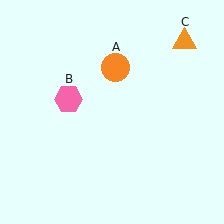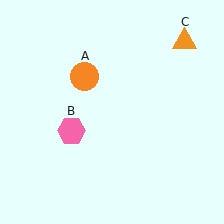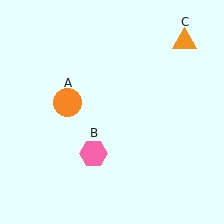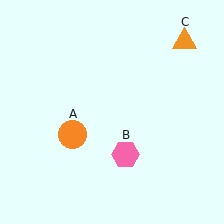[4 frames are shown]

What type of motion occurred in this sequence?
The orange circle (object A), pink hexagon (object B) rotated counterclockwise around the center of the scene.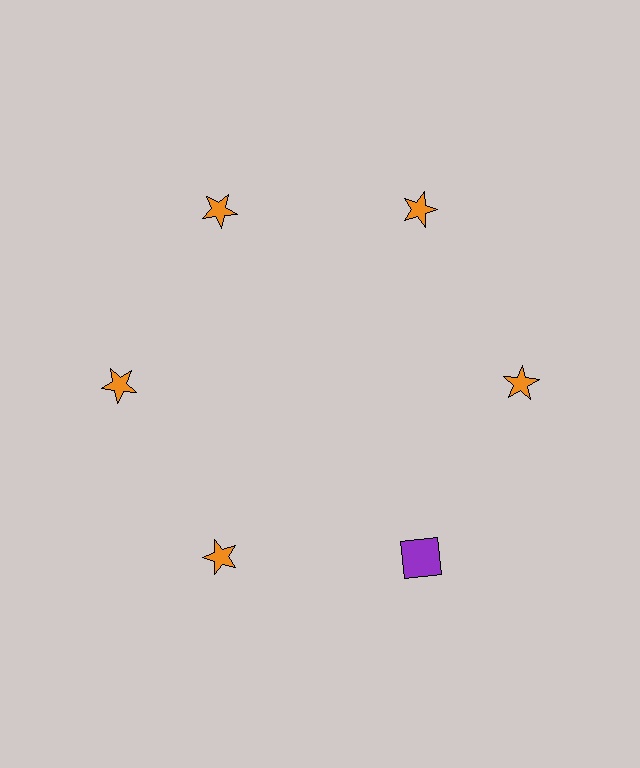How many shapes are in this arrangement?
There are 6 shapes arranged in a ring pattern.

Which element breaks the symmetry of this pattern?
The purple square at roughly the 5 o'clock position breaks the symmetry. All other shapes are orange stars.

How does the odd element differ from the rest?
It differs in both color (purple instead of orange) and shape (square instead of star).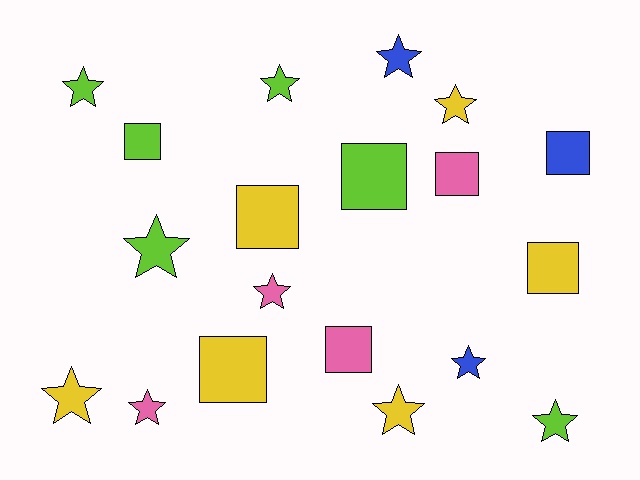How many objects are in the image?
There are 19 objects.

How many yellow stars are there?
There are 3 yellow stars.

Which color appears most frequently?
Lime, with 6 objects.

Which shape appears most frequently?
Star, with 11 objects.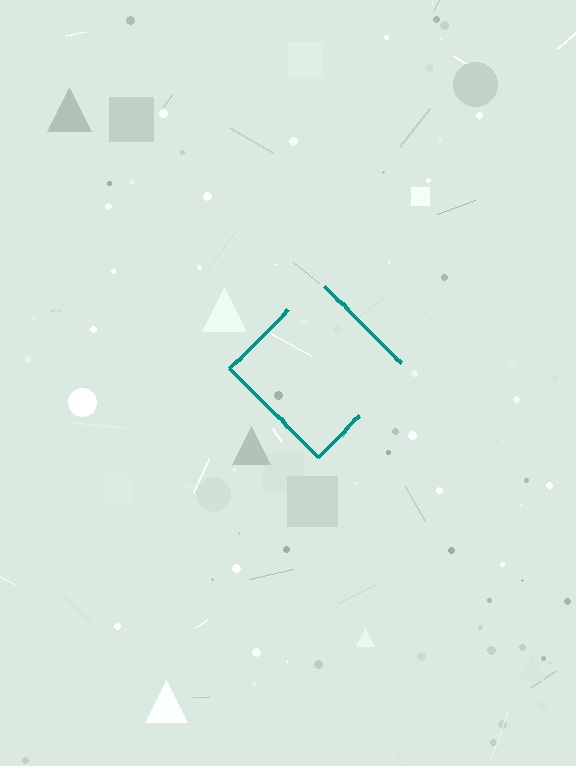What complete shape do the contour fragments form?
The contour fragments form a diamond.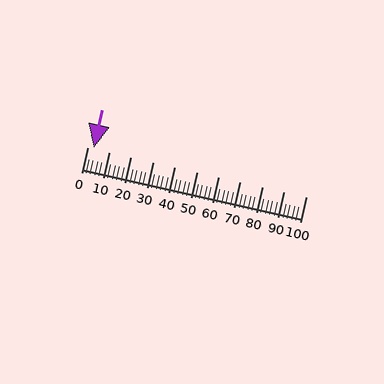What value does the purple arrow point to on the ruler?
The purple arrow points to approximately 3.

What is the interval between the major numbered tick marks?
The major tick marks are spaced 10 units apart.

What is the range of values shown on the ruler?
The ruler shows values from 0 to 100.